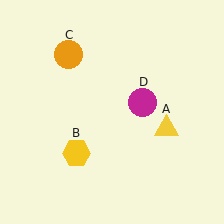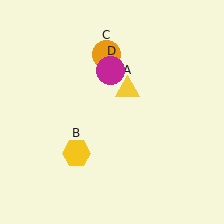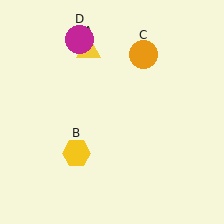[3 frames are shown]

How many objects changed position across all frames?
3 objects changed position: yellow triangle (object A), orange circle (object C), magenta circle (object D).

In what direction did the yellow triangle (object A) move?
The yellow triangle (object A) moved up and to the left.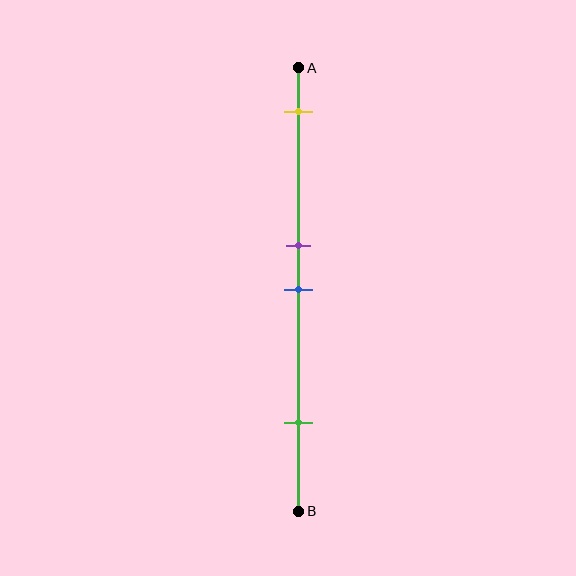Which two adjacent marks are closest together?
The purple and blue marks are the closest adjacent pair.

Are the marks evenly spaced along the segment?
No, the marks are not evenly spaced.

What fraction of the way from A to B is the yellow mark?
The yellow mark is approximately 10% (0.1) of the way from A to B.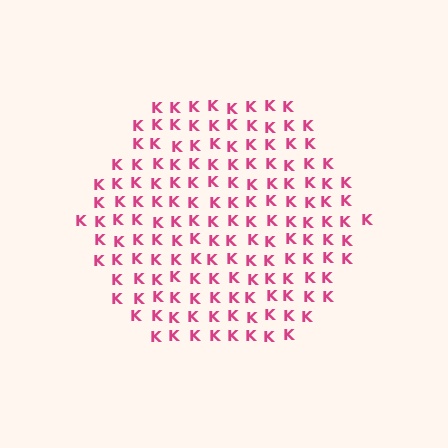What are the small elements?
The small elements are letter K's.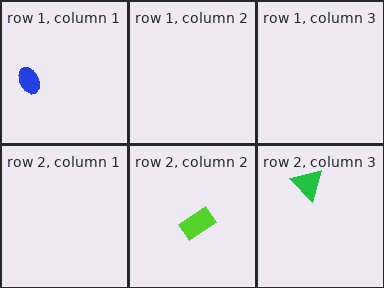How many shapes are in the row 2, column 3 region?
1.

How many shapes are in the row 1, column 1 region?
1.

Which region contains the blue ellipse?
The row 1, column 1 region.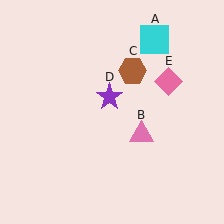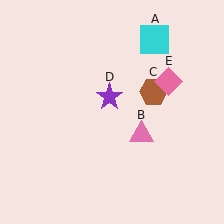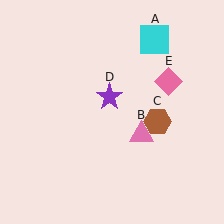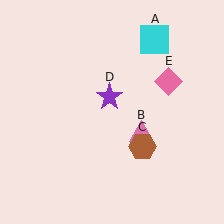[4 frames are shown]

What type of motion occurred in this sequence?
The brown hexagon (object C) rotated clockwise around the center of the scene.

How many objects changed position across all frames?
1 object changed position: brown hexagon (object C).